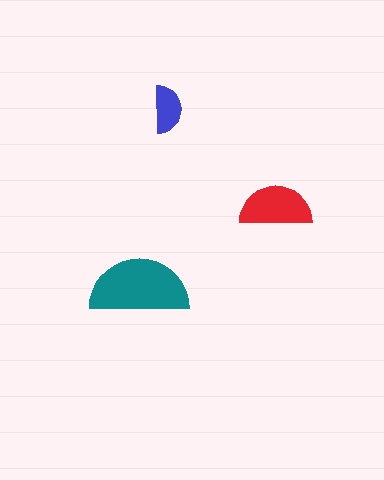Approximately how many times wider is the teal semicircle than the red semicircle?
About 1.5 times wider.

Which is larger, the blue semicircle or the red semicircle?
The red one.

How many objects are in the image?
There are 3 objects in the image.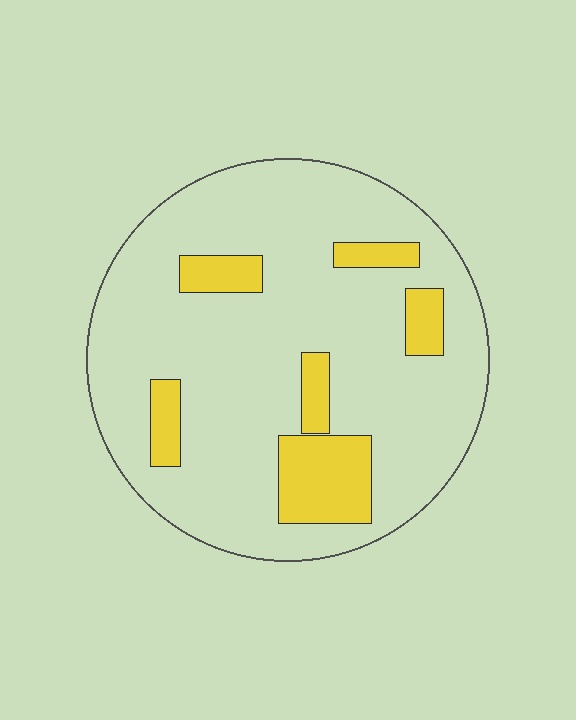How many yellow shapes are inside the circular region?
6.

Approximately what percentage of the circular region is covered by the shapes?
Approximately 15%.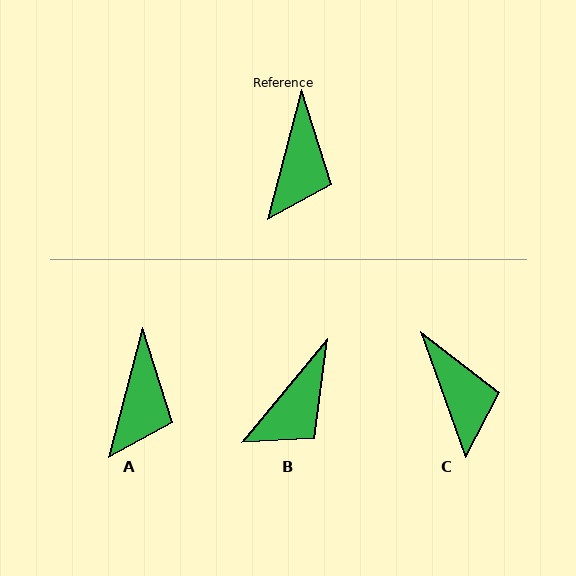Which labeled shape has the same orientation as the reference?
A.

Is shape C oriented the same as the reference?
No, it is off by about 34 degrees.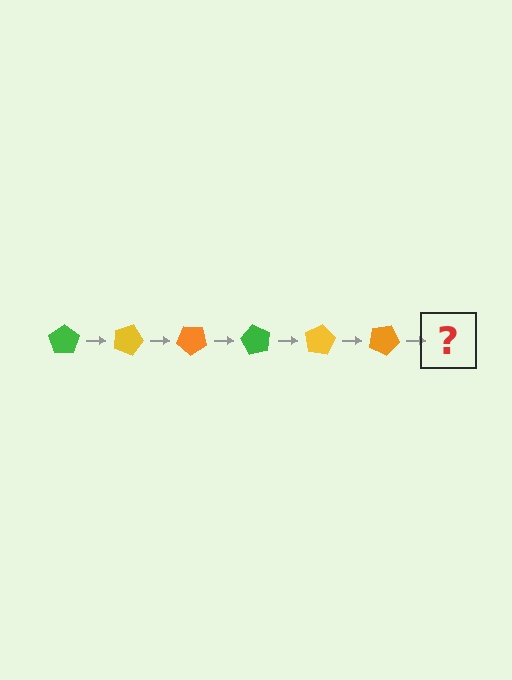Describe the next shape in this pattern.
It should be a green pentagon, rotated 120 degrees from the start.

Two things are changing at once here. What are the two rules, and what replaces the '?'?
The two rules are that it rotates 20 degrees each step and the color cycles through green, yellow, and orange. The '?' should be a green pentagon, rotated 120 degrees from the start.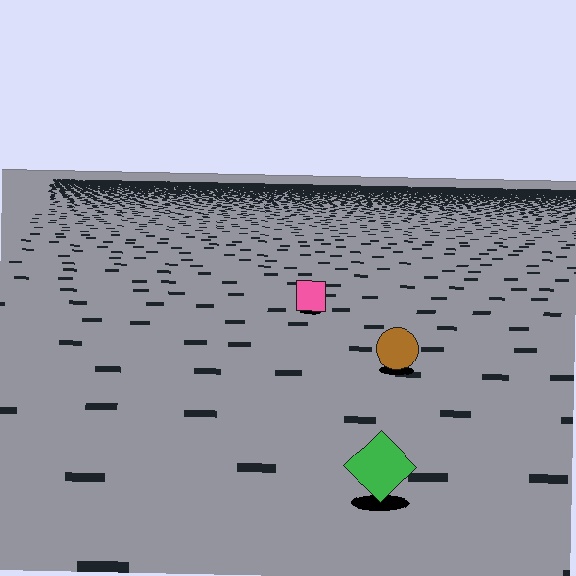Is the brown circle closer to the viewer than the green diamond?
No. The green diamond is closer — you can tell from the texture gradient: the ground texture is coarser near it.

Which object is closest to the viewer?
The green diamond is closest. The texture marks near it are larger and more spread out.